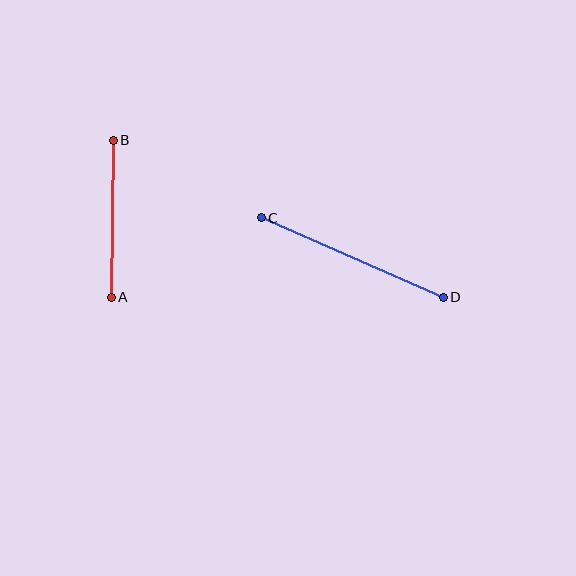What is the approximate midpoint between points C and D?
The midpoint is at approximately (352, 257) pixels.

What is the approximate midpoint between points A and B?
The midpoint is at approximately (112, 219) pixels.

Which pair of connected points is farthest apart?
Points C and D are farthest apart.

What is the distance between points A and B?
The distance is approximately 157 pixels.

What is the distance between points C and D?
The distance is approximately 199 pixels.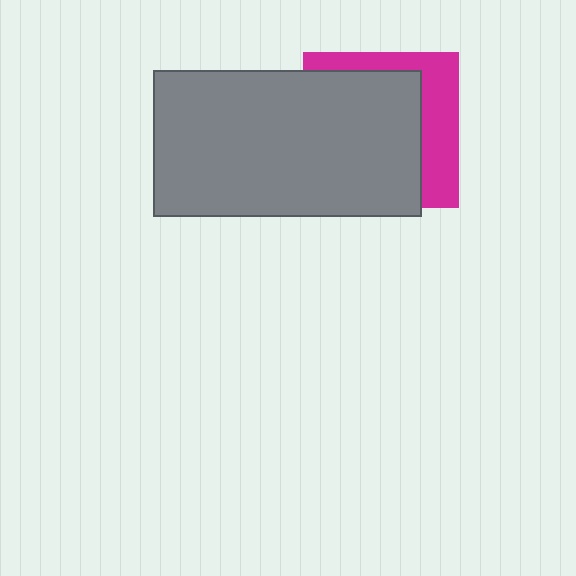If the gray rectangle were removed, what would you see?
You would see the complete magenta square.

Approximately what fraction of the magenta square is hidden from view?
Roughly 67% of the magenta square is hidden behind the gray rectangle.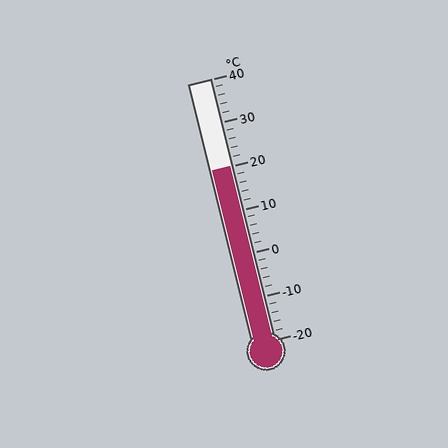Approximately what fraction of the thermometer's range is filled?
The thermometer is filled to approximately 65% of its range.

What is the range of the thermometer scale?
The thermometer scale ranges from -20°C to 40°C.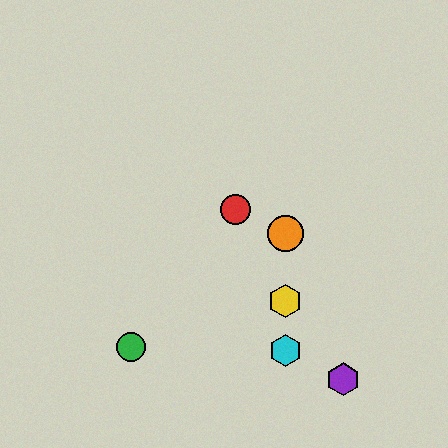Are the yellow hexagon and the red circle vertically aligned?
No, the yellow hexagon is at x≈285 and the red circle is at x≈235.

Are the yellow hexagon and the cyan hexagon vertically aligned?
Yes, both are at x≈285.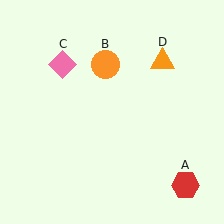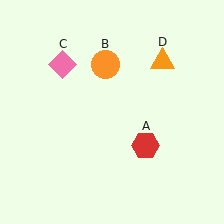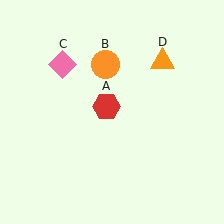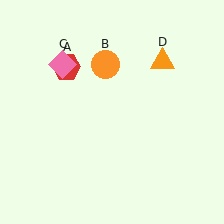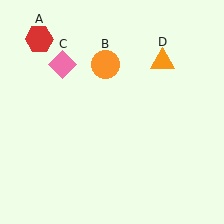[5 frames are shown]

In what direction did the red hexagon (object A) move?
The red hexagon (object A) moved up and to the left.